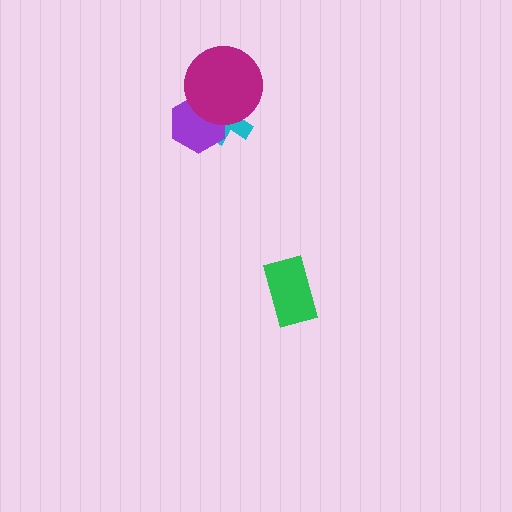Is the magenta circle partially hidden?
No, no other shape covers it.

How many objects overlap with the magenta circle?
2 objects overlap with the magenta circle.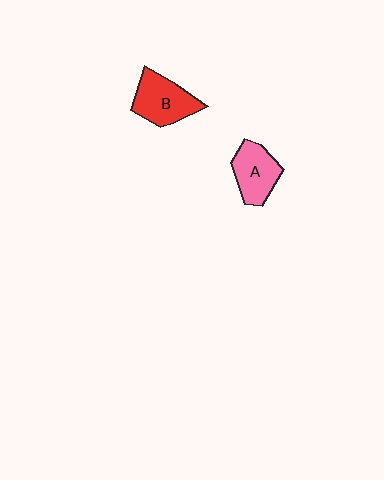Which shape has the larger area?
Shape B (red).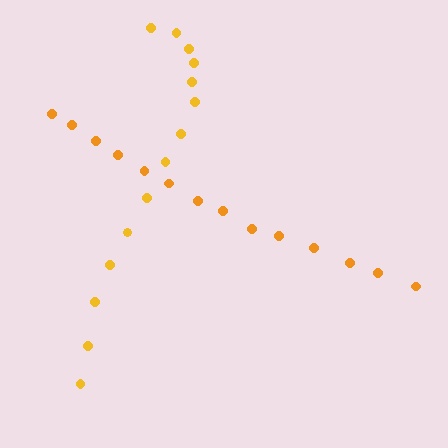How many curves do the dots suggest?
There are 2 distinct paths.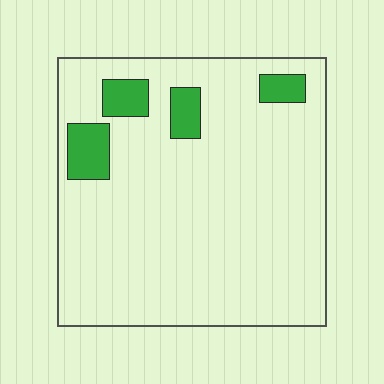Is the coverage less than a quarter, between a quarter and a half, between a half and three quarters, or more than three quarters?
Less than a quarter.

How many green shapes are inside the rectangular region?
4.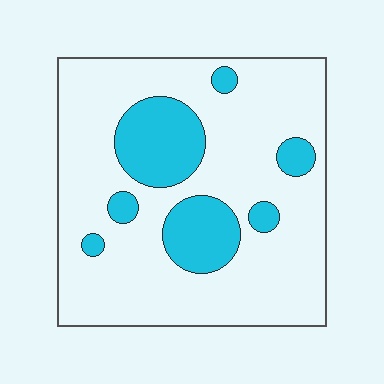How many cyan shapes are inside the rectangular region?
7.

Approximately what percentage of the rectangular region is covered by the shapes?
Approximately 20%.